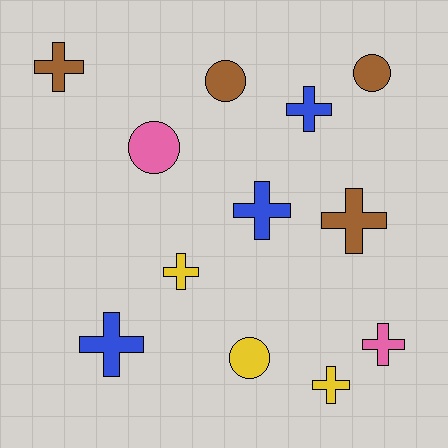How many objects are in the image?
There are 12 objects.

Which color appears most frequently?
Brown, with 4 objects.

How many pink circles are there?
There is 1 pink circle.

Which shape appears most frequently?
Cross, with 8 objects.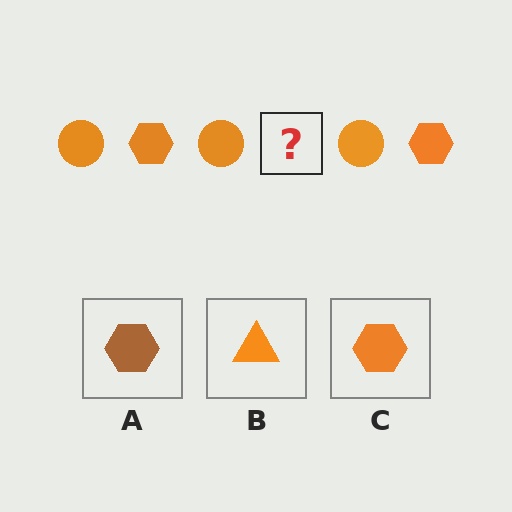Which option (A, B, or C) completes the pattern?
C.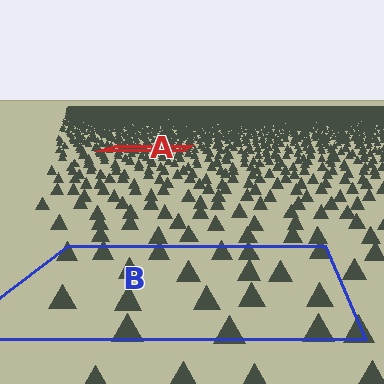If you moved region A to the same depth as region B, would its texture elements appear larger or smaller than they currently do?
They would appear larger. At a closer depth, the same texture elements are projected at a bigger on-screen size.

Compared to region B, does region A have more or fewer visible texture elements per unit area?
Region A has more texture elements per unit area — they are packed more densely because it is farther away.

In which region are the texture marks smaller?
The texture marks are smaller in region A, because it is farther away.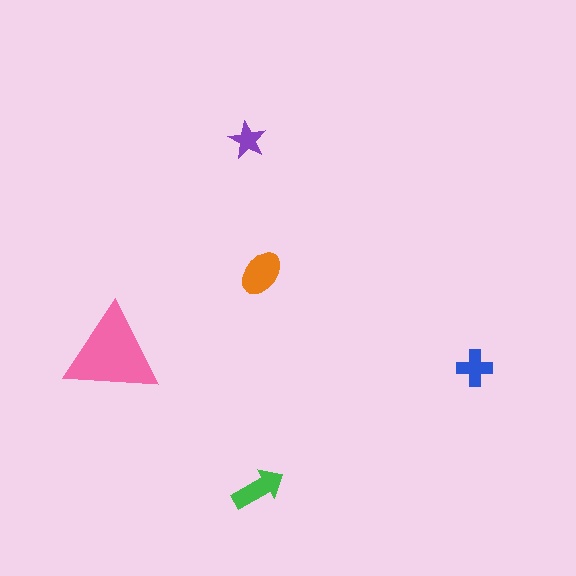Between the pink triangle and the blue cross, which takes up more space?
The pink triangle.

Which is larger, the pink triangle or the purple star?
The pink triangle.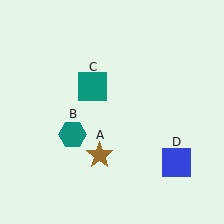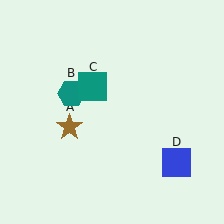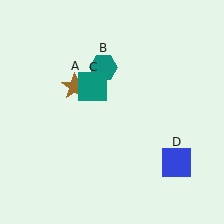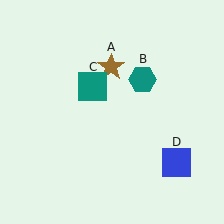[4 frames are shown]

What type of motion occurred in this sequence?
The brown star (object A), teal hexagon (object B) rotated clockwise around the center of the scene.